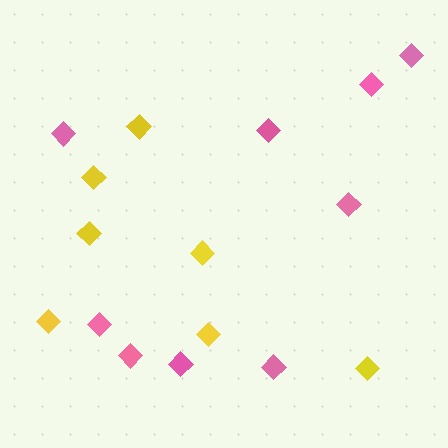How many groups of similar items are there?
There are 2 groups: one group of yellow diamonds (7) and one group of pink diamonds (9).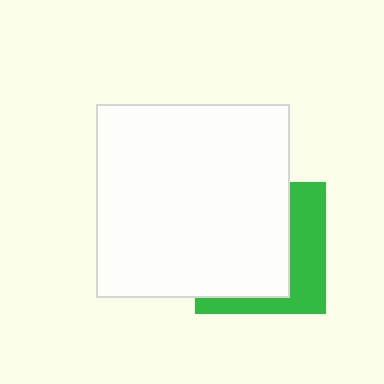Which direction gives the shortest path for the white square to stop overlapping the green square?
Moving left gives the shortest separation.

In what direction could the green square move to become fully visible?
The green square could move right. That would shift it out from behind the white square entirely.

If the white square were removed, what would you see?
You would see the complete green square.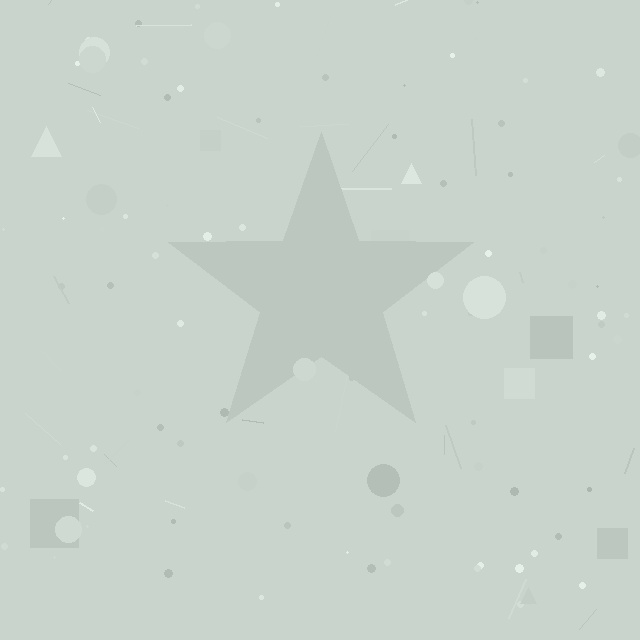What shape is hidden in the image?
A star is hidden in the image.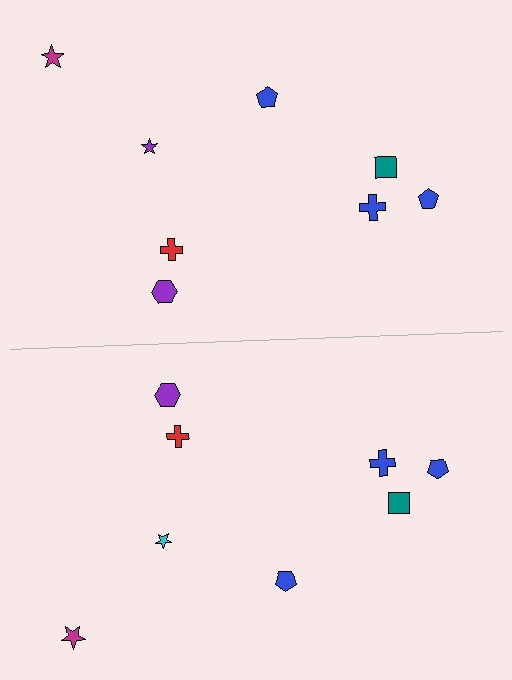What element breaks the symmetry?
The cyan star on the bottom side breaks the symmetry — its mirror counterpart is purple.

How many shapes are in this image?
There are 16 shapes in this image.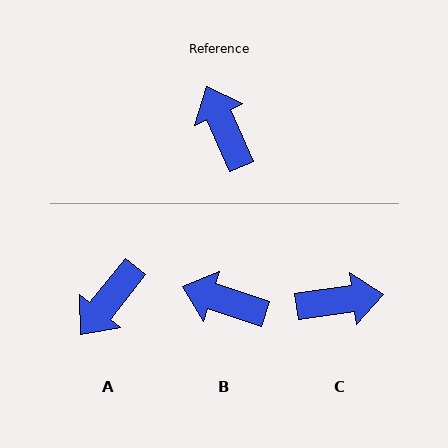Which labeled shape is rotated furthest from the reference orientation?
A, about 118 degrees away.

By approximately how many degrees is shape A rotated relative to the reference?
Approximately 118 degrees counter-clockwise.